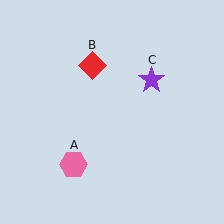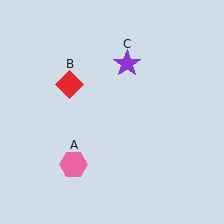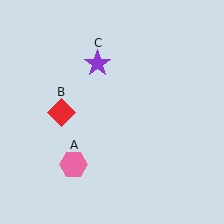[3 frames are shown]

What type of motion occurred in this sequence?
The red diamond (object B), purple star (object C) rotated counterclockwise around the center of the scene.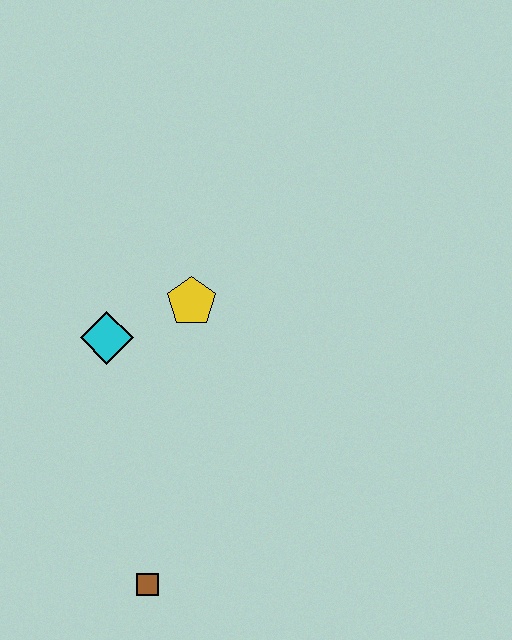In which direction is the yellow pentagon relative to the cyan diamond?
The yellow pentagon is to the right of the cyan diamond.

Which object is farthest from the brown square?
The yellow pentagon is farthest from the brown square.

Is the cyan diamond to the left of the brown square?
Yes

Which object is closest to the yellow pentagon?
The cyan diamond is closest to the yellow pentagon.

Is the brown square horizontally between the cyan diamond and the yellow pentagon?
Yes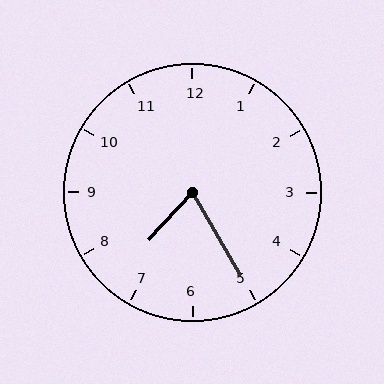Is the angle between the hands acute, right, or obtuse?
It is acute.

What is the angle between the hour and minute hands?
Approximately 72 degrees.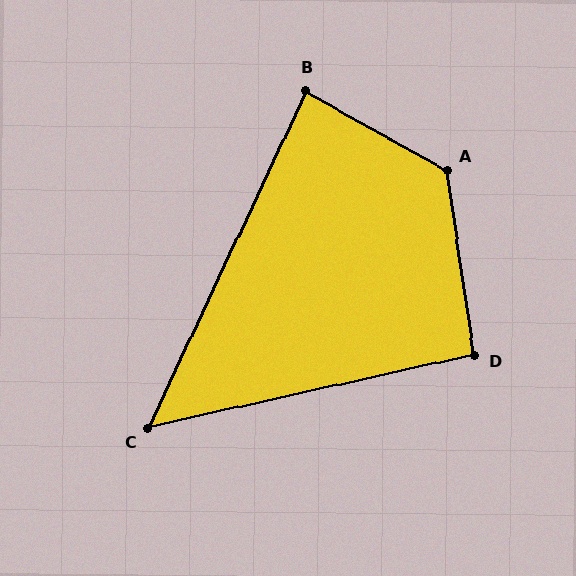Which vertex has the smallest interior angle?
C, at approximately 52 degrees.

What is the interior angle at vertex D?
Approximately 94 degrees (approximately right).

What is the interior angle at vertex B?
Approximately 86 degrees (approximately right).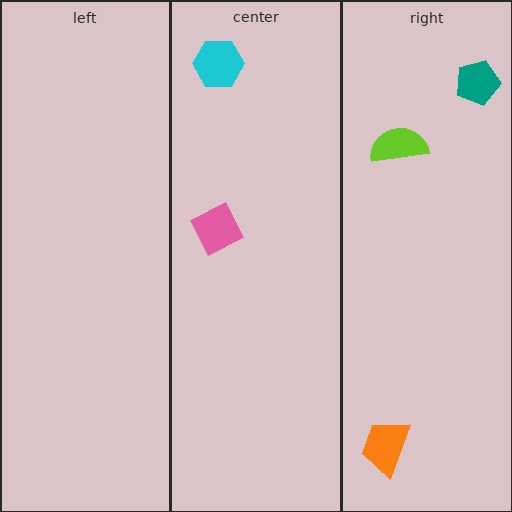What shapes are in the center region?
The pink square, the cyan hexagon.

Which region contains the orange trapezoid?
The right region.